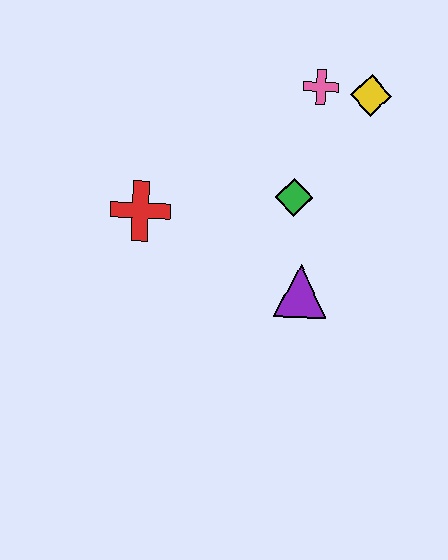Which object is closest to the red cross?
The green diamond is closest to the red cross.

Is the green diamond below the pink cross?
Yes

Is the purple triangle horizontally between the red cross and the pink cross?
Yes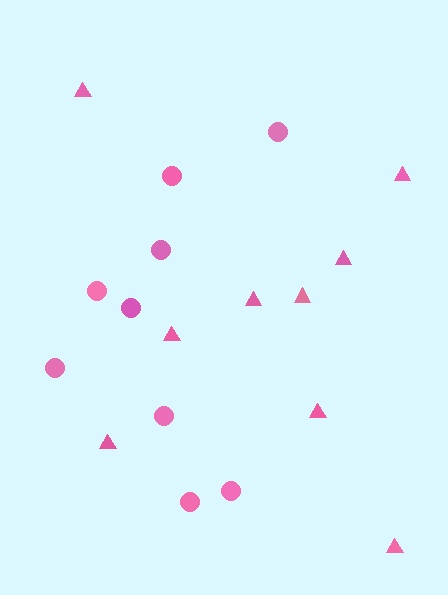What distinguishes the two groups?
There are 2 groups: one group of triangles (9) and one group of circles (9).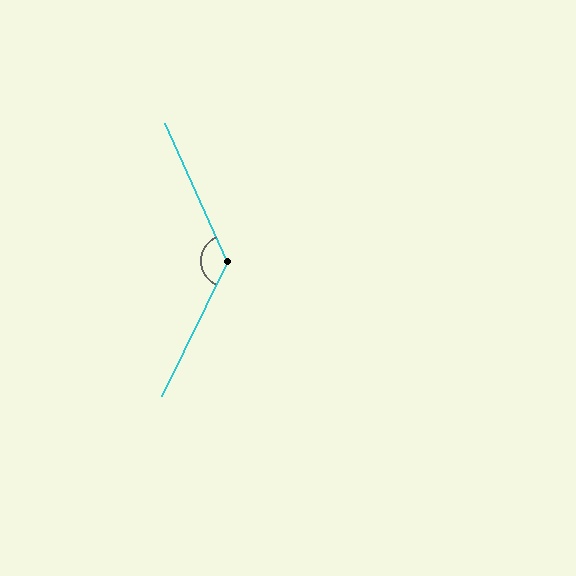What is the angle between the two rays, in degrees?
Approximately 130 degrees.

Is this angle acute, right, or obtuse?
It is obtuse.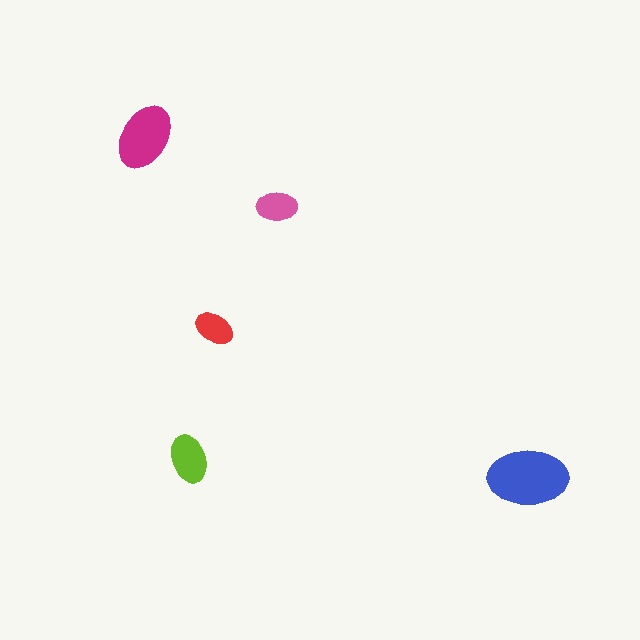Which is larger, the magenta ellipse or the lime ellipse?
The magenta one.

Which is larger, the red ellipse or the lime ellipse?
The lime one.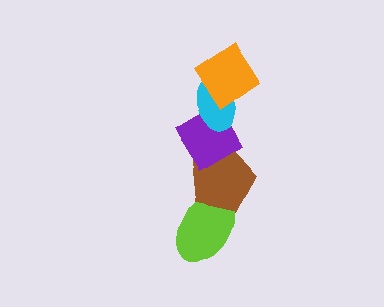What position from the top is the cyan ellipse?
The cyan ellipse is 2nd from the top.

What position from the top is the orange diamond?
The orange diamond is 1st from the top.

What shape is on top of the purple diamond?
The cyan ellipse is on top of the purple diamond.